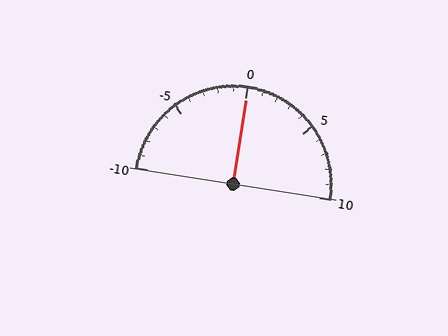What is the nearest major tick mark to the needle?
The nearest major tick mark is 0.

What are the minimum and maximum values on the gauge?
The gauge ranges from -10 to 10.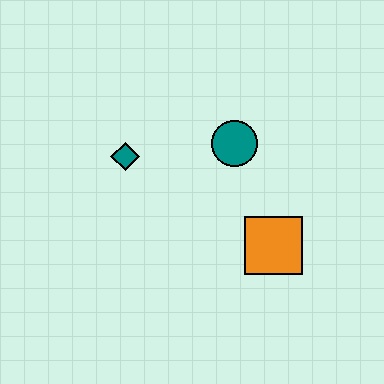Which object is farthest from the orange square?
The teal diamond is farthest from the orange square.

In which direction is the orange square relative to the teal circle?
The orange square is below the teal circle.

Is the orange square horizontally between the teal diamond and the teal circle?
No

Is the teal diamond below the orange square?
No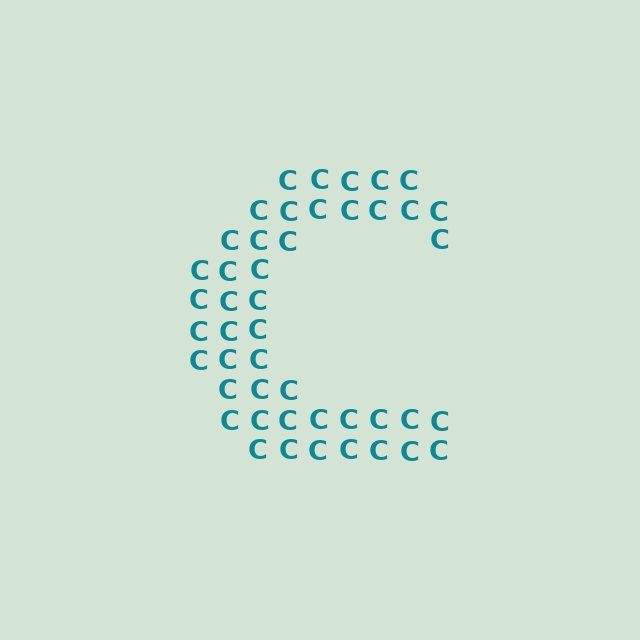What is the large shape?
The large shape is the letter C.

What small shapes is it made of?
It is made of small letter C's.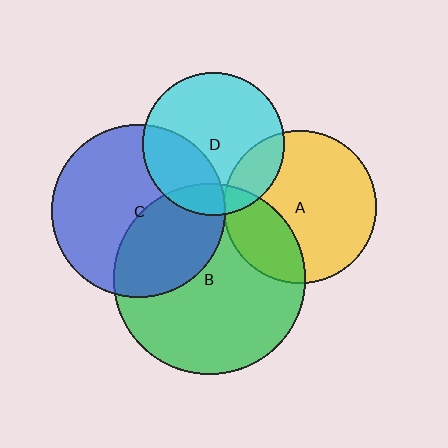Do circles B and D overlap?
Yes.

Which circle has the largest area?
Circle B (green).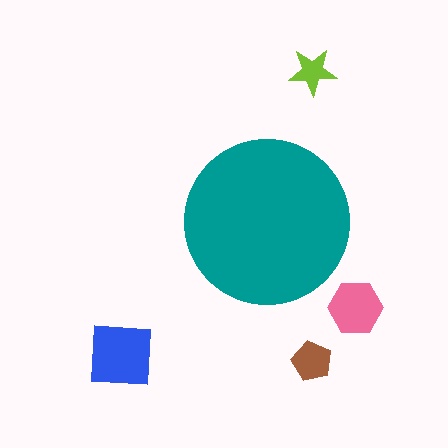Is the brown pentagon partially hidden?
No, the brown pentagon is fully visible.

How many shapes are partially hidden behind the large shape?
0 shapes are partially hidden.